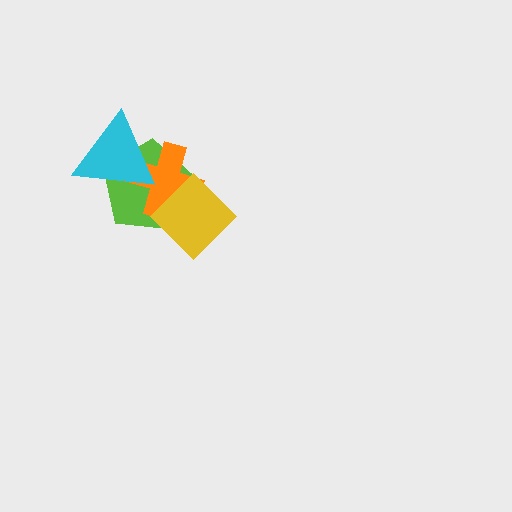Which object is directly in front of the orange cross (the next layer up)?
The yellow diamond is directly in front of the orange cross.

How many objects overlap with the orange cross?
3 objects overlap with the orange cross.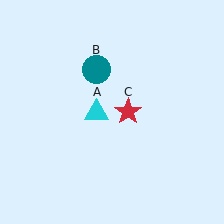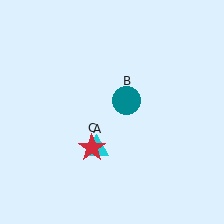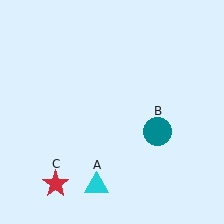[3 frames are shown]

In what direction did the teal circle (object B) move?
The teal circle (object B) moved down and to the right.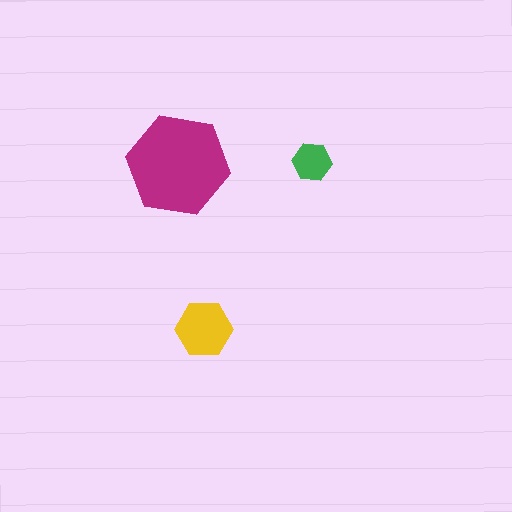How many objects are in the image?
There are 3 objects in the image.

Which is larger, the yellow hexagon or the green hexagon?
The yellow one.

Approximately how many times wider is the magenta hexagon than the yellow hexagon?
About 2 times wider.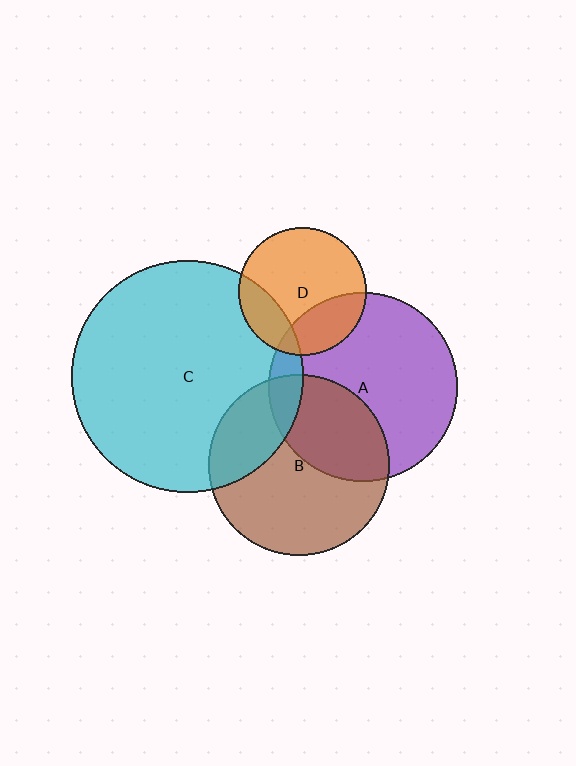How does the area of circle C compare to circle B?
Approximately 1.6 times.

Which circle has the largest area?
Circle C (cyan).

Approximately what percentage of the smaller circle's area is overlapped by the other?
Approximately 20%.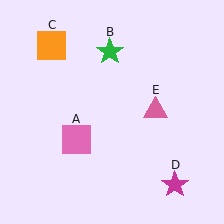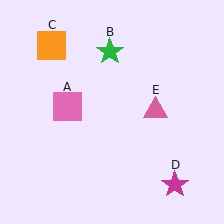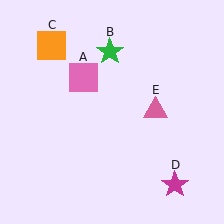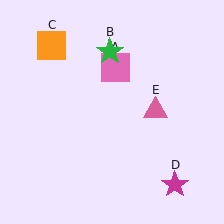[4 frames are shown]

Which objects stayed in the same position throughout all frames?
Green star (object B) and orange square (object C) and magenta star (object D) and pink triangle (object E) remained stationary.